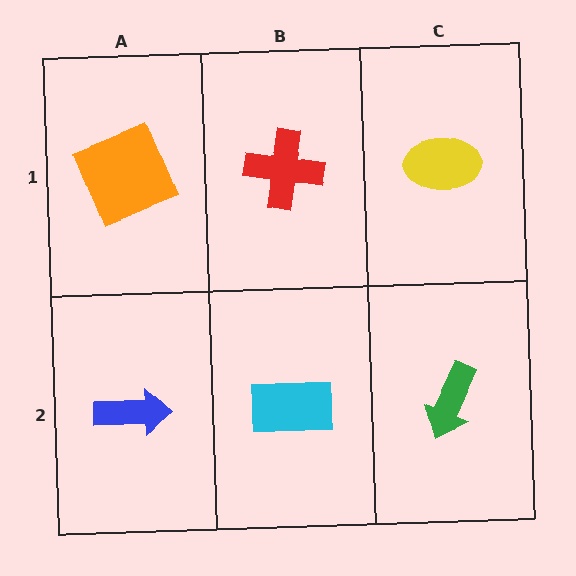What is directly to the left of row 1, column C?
A red cross.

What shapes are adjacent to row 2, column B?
A red cross (row 1, column B), a blue arrow (row 2, column A), a green arrow (row 2, column C).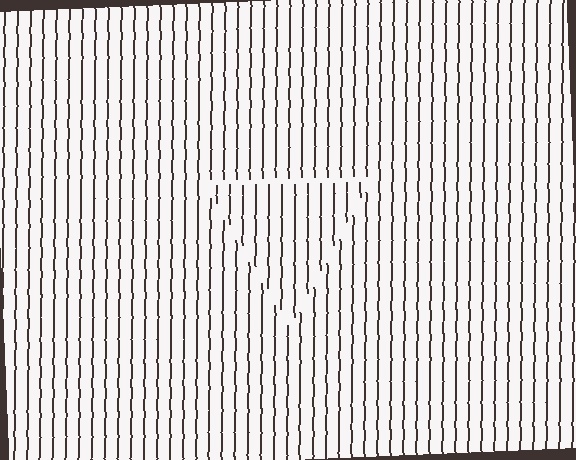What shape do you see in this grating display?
An illusory triangle. The interior of the shape contains the same grating, shifted by half a period — the contour is defined by the phase discontinuity where line-ends from the inner and outer gratings abut.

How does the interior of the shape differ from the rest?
The interior of the shape contains the same grating, shifted by half a period — the contour is defined by the phase discontinuity where line-ends from the inner and outer gratings abut.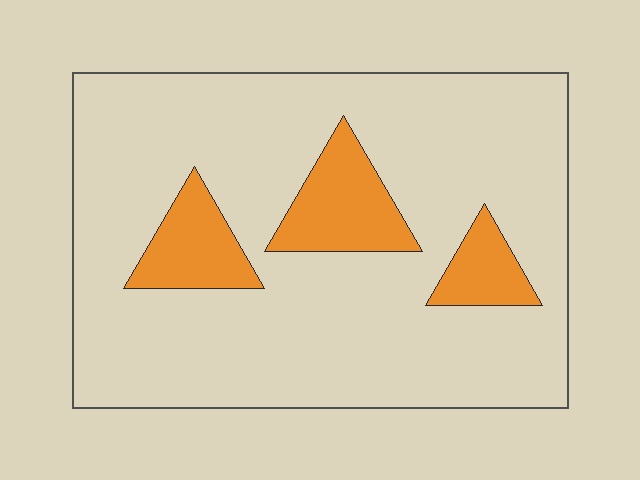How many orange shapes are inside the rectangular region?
3.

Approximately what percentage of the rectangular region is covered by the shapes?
Approximately 15%.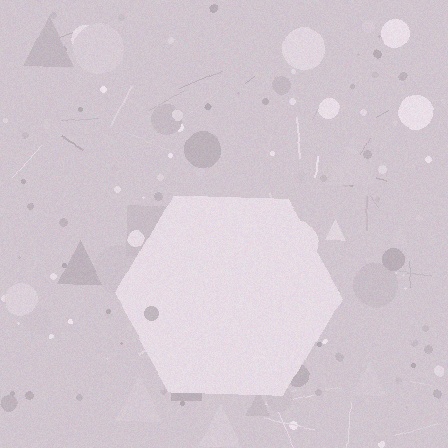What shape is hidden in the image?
A hexagon is hidden in the image.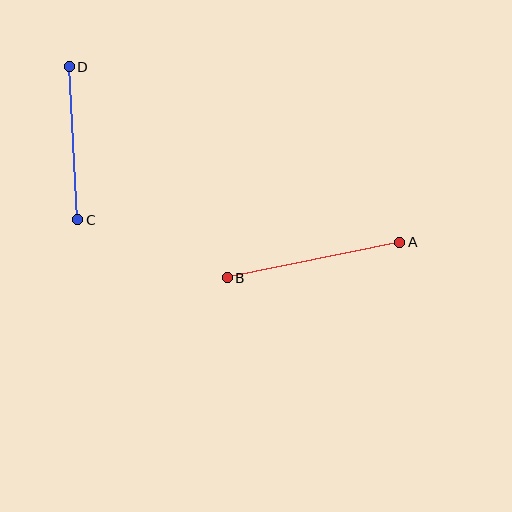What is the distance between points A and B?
The distance is approximately 177 pixels.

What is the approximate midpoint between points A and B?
The midpoint is at approximately (313, 260) pixels.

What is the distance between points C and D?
The distance is approximately 153 pixels.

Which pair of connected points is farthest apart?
Points A and B are farthest apart.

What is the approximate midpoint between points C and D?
The midpoint is at approximately (74, 143) pixels.